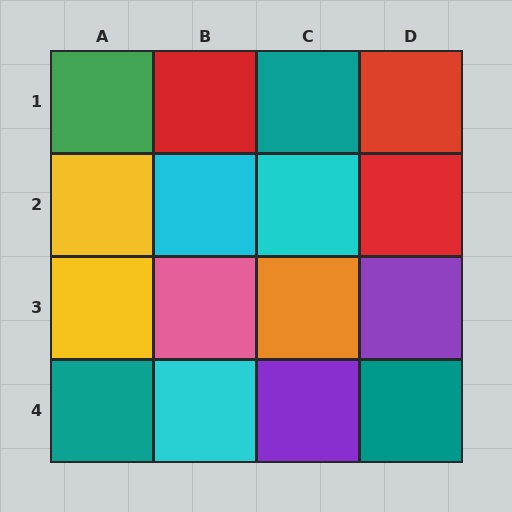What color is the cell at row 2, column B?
Cyan.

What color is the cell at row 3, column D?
Purple.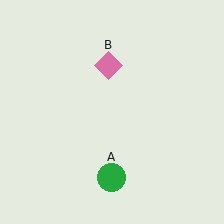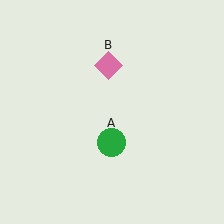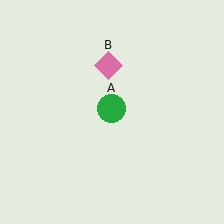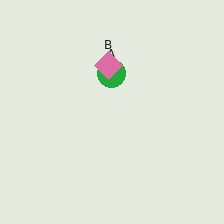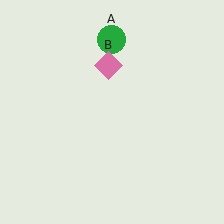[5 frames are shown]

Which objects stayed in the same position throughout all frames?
Pink diamond (object B) remained stationary.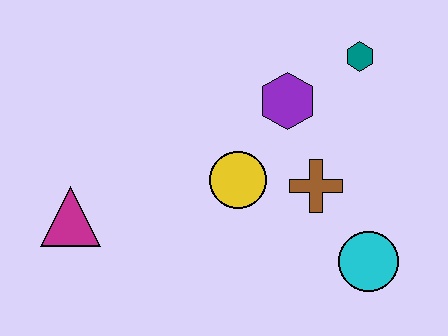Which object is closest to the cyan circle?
The brown cross is closest to the cyan circle.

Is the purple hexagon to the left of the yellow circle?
No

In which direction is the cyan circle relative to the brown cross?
The cyan circle is below the brown cross.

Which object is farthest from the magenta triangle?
The teal hexagon is farthest from the magenta triangle.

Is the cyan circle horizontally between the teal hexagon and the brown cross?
No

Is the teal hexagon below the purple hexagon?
No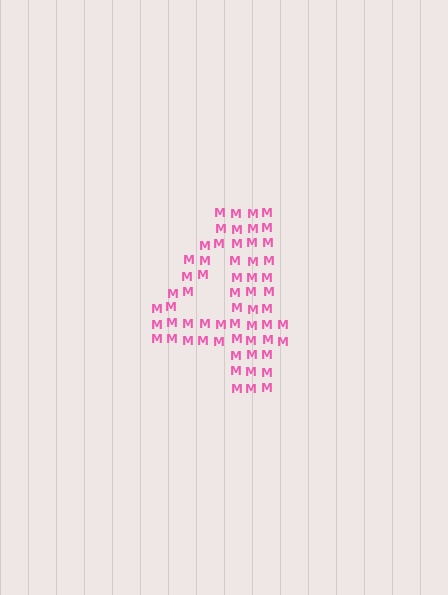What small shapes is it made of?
It is made of small letter M's.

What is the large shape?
The large shape is the digit 4.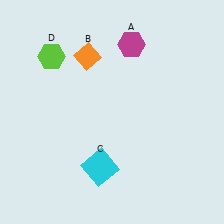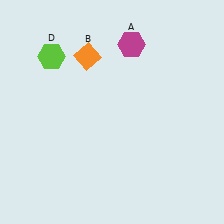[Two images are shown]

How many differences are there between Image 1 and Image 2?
There is 1 difference between the two images.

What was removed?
The cyan square (C) was removed in Image 2.